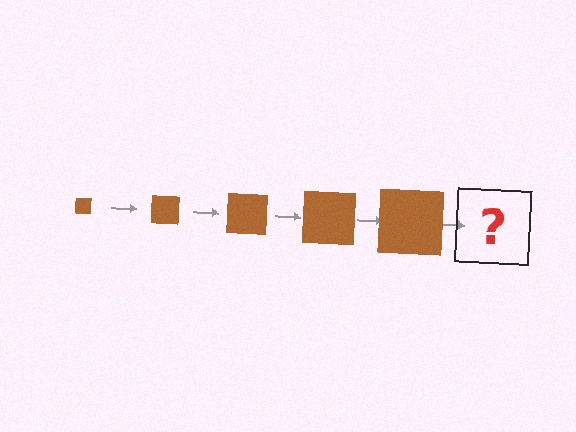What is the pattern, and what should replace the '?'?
The pattern is that the square gets progressively larger each step. The '?' should be a brown square, larger than the previous one.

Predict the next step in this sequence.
The next step is a brown square, larger than the previous one.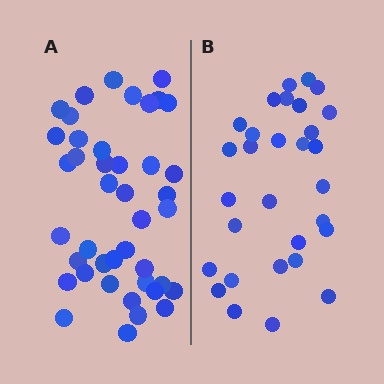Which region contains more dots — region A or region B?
Region A (the left region) has more dots.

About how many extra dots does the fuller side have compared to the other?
Region A has roughly 12 or so more dots than region B.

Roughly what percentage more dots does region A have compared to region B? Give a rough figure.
About 40% more.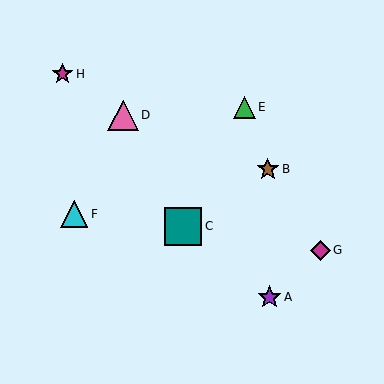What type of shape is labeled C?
Shape C is a teal square.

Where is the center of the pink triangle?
The center of the pink triangle is at (123, 115).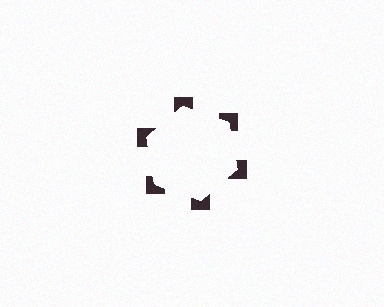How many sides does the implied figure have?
6 sides.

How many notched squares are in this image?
There are 6 — one at each vertex of the illusory hexagon.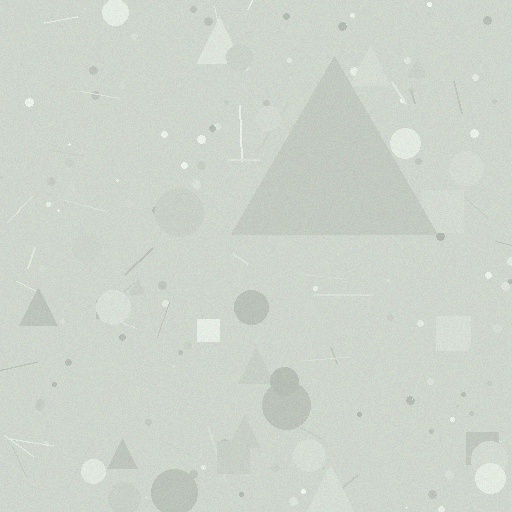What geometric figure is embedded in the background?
A triangle is embedded in the background.